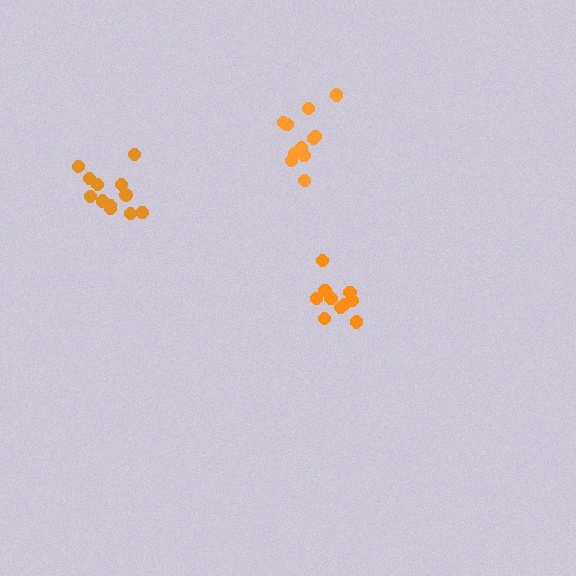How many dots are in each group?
Group 1: 10 dots, Group 2: 11 dots, Group 3: 12 dots (33 total).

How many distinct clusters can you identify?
There are 3 distinct clusters.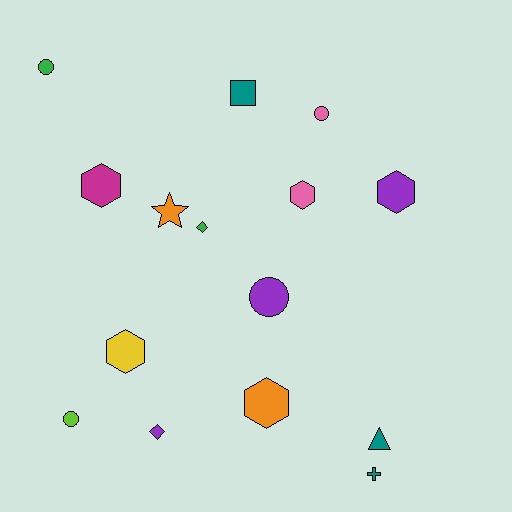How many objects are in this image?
There are 15 objects.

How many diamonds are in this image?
There are 2 diamonds.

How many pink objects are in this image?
There are 2 pink objects.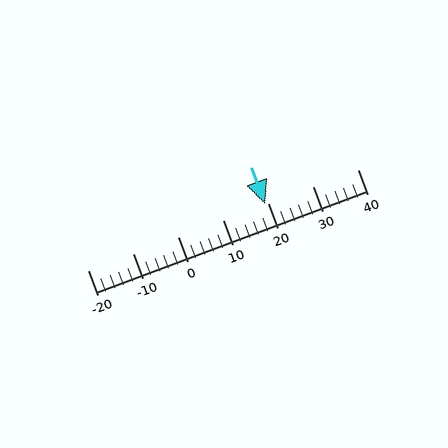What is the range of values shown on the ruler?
The ruler shows values from -20 to 40.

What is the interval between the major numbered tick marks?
The major tick marks are spaced 10 units apart.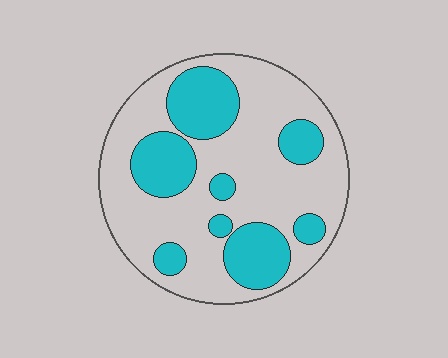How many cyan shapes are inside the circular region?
8.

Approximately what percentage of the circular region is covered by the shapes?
Approximately 30%.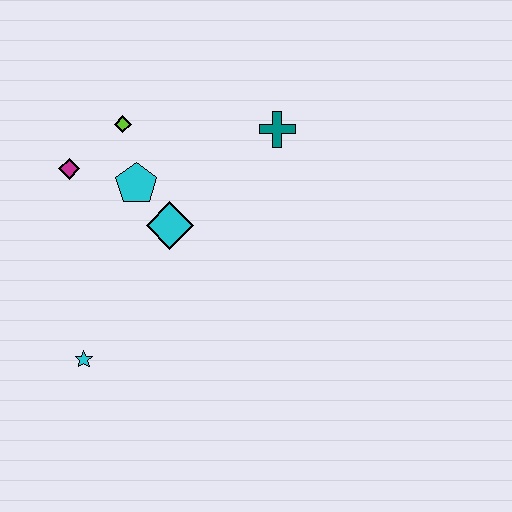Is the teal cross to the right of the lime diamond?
Yes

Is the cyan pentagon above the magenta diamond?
No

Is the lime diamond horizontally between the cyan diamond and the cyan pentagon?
No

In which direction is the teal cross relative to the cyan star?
The teal cross is above the cyan star.